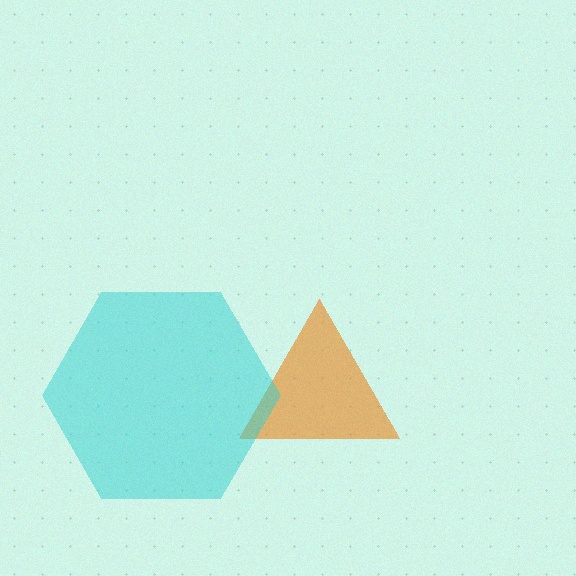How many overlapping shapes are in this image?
There are 2 overlapping shapes in the image.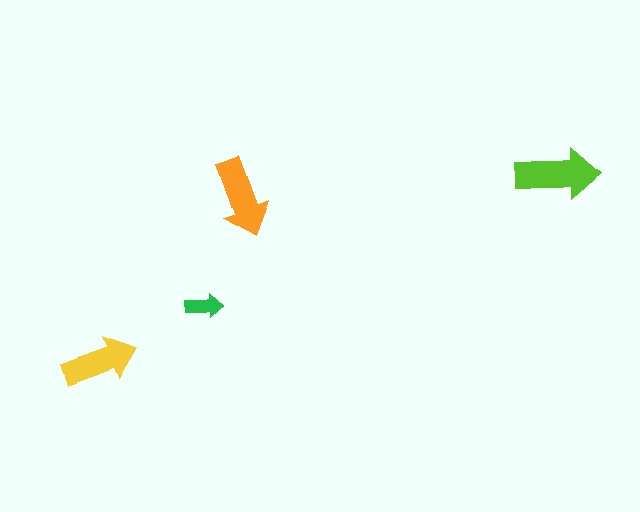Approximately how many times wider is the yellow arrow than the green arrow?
About 2 times wider.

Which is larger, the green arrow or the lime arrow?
The lime one.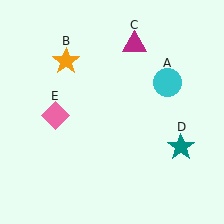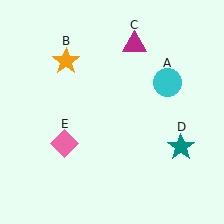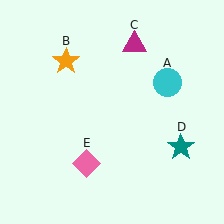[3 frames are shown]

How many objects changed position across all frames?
1 object changed position: pink diamond (object E).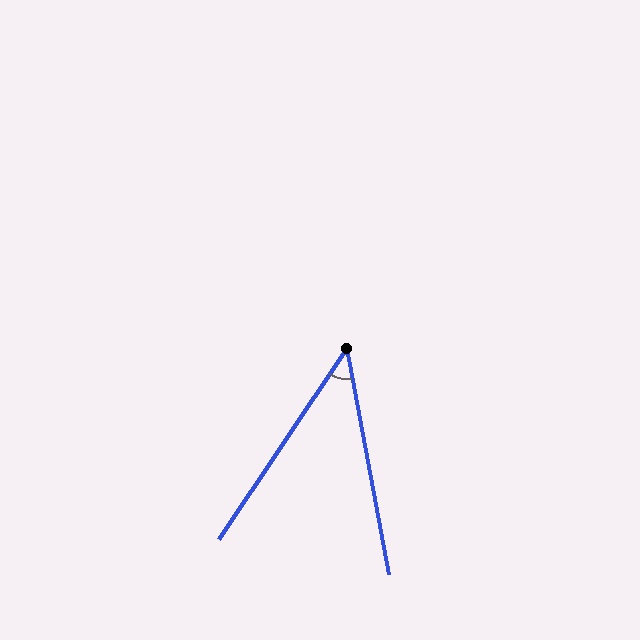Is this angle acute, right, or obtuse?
It is acute.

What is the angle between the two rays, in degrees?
Approximately 44 degrees.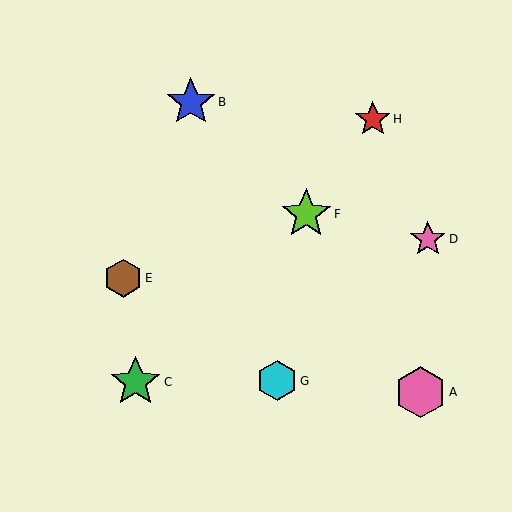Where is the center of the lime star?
The center of the lime star is at (306, 214).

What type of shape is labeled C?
Shape C is a green star.